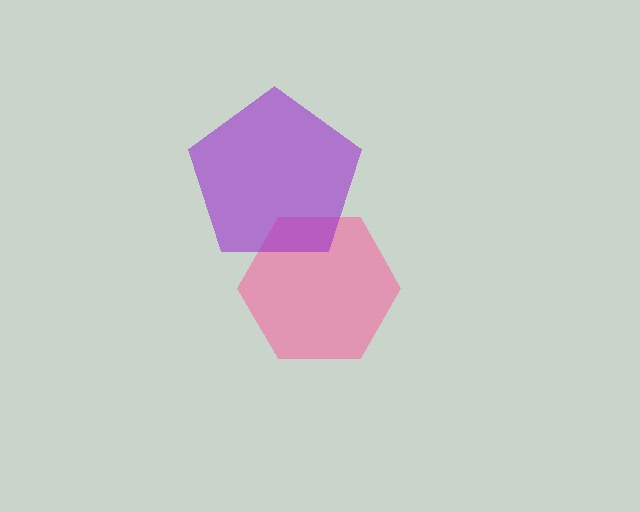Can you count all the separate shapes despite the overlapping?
Yes, there are 2 separate shapes.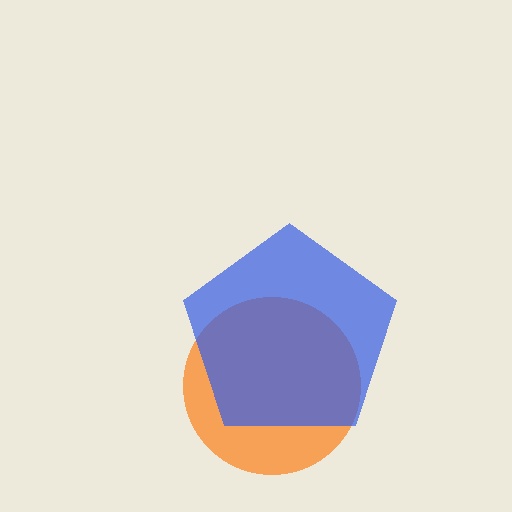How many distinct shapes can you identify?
There are 2 distinct shapes: an orange circle, a blue pentagon.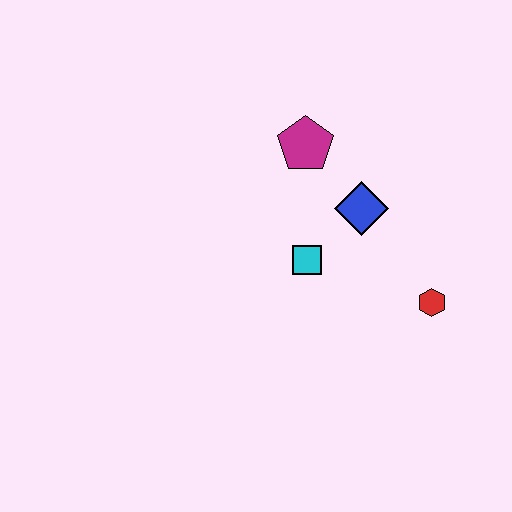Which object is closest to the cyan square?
The blue diamond is closest to the cyan square.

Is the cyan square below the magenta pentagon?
Yes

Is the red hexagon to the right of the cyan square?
Yes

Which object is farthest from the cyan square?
The red hexagon is farthest from the cyan square.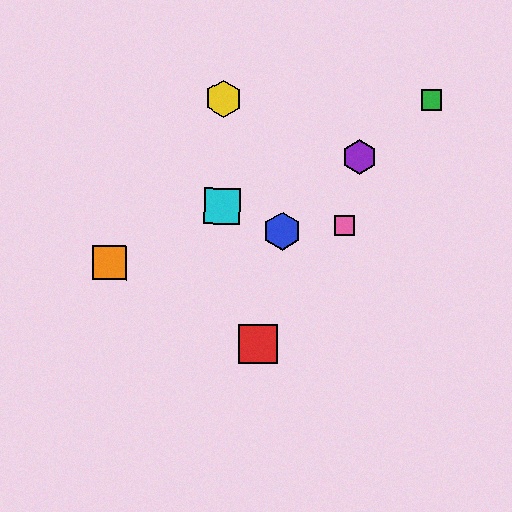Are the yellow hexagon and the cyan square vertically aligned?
Yes, both are at x≈224.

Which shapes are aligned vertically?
The yellow hexagon, the cyan square are aligned vertically.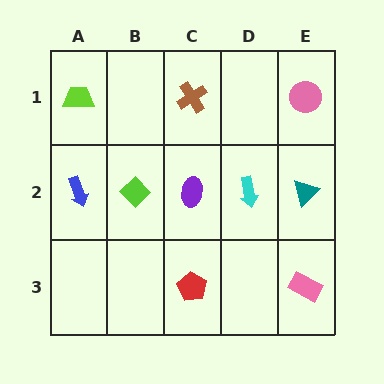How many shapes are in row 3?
2 shapes.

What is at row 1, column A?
A lime trapezoid.